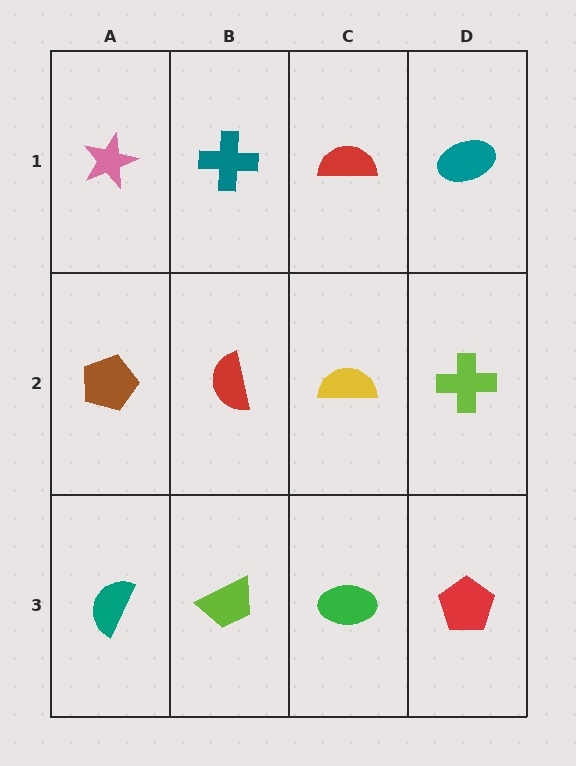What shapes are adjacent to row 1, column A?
A brown pentagon (row 2, column A), a teal cross (row 1, column B).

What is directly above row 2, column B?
A teal cross.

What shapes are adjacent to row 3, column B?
A red semicircle (row 2, column B), a teal semicircle (row 3, column A), a green ellipse (row 3, column C).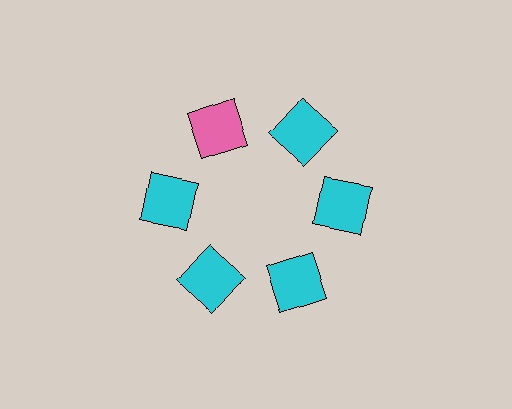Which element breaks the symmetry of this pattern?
The pink square at roughly the 11 o'clock position breaks the symmetry. All other shapes are cyan squares.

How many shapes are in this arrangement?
There are 6 shapes arranged in a ring pattern.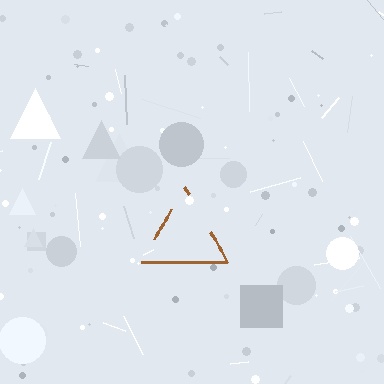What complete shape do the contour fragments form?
The contour fragments form a triangle.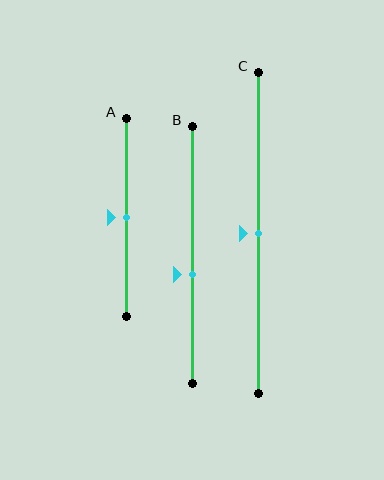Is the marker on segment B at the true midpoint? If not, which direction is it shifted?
No, the marker on segment B is shifted downward by about 7% of the segment length.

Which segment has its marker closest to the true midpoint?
Segment A has its marker closest to the true midpoint.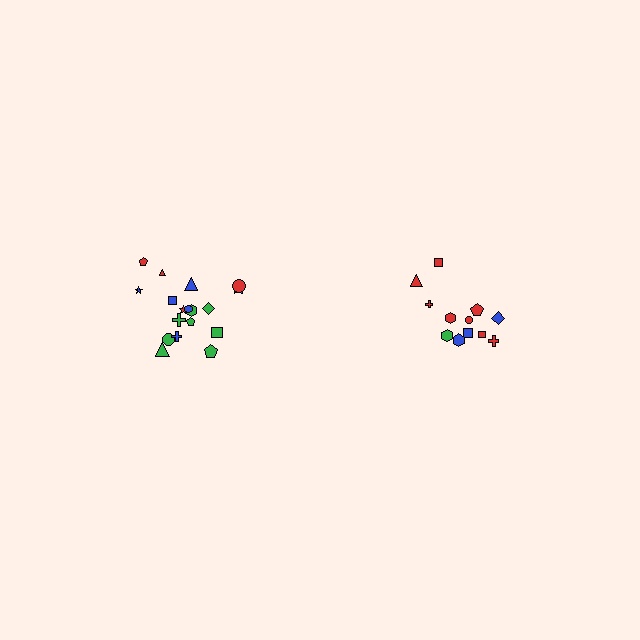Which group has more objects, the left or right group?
The left group.